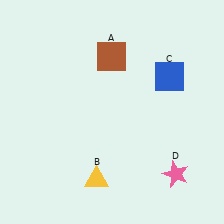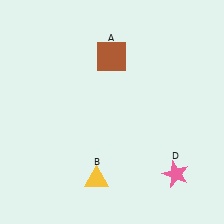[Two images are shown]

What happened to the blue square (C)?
The blue square (C) was removed in Image 2. It was in the top-right area of Image 1.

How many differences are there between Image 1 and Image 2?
There is 1 difference between the two images.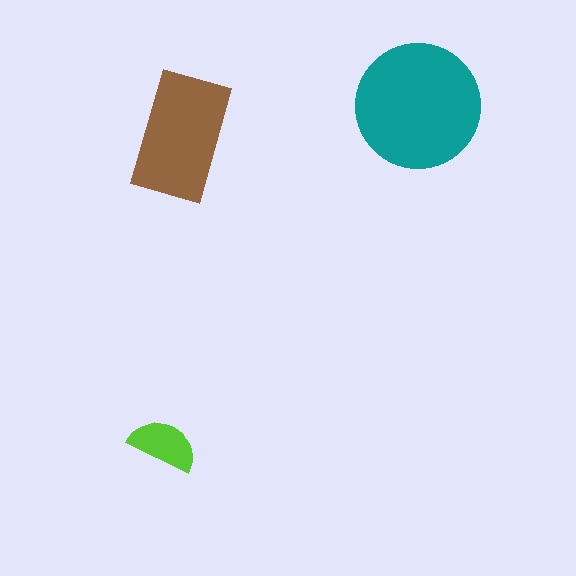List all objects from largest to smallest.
The teal circle, the brown rectangle, the lime semicircle.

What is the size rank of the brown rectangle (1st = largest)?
2nd.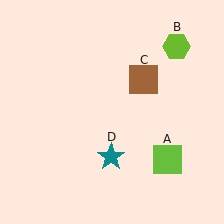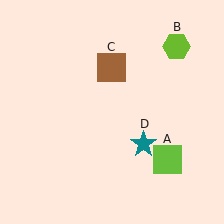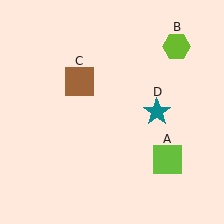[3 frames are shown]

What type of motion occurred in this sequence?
The brown square (object C), teal star (object D) rotated counterclockwise around the center of the scene.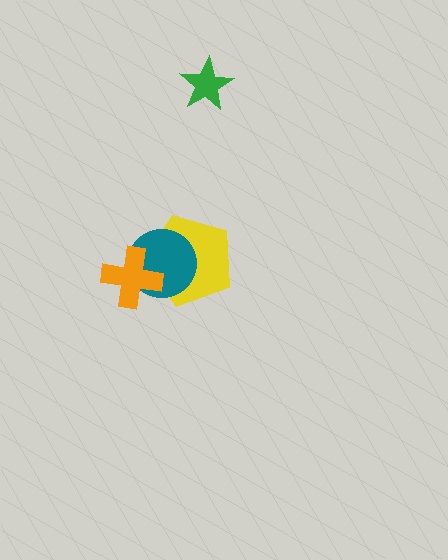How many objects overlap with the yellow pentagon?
2 objects overlap with the yellow pentagon.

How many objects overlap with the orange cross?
2 objects overlap with the orange cross.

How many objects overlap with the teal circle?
2 objects overlap with the teal circle.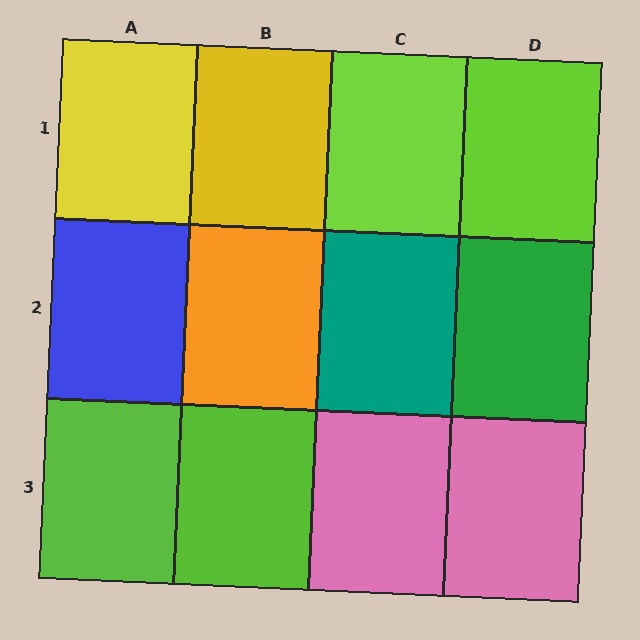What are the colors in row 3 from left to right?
Lime, lime, pink, pink.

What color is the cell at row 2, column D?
Green.